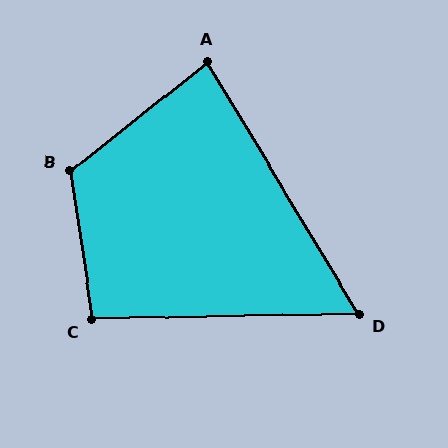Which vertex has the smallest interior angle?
D, at approximately 60 degrees.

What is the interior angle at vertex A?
Approximately 83 degrees (acute).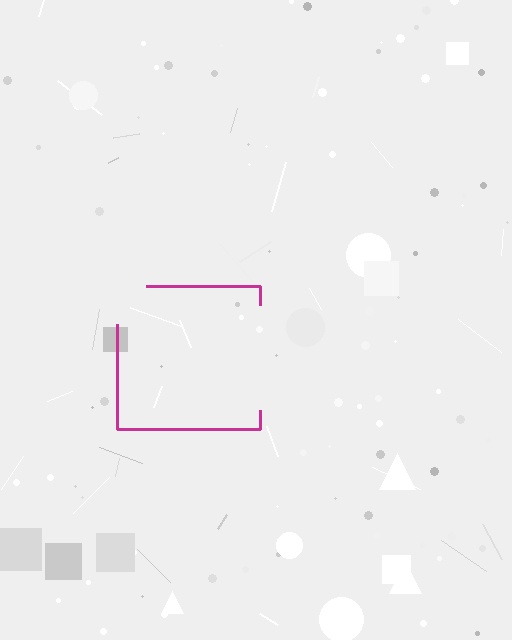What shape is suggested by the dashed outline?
The dashed outline suggests a square.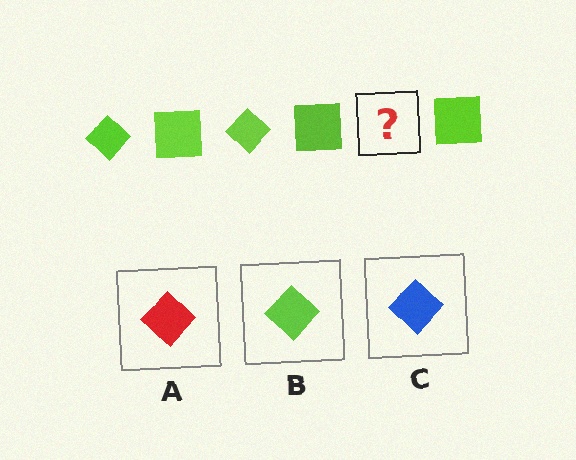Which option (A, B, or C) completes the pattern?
B.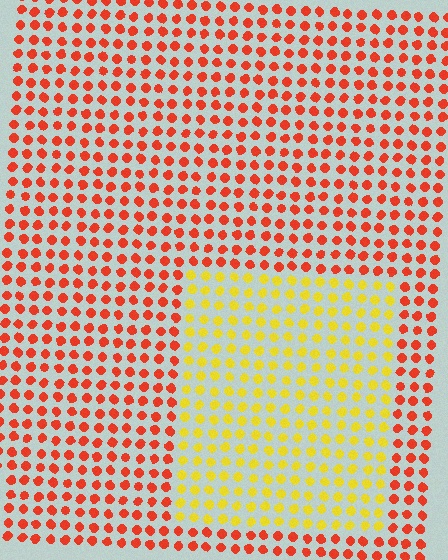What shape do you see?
I see a rectangle.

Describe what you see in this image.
The image is filled with small red elements in a uniform arrangement. A rectangle-shaped region is visible where the elements are tinted to a slightly different hue, forming a subtle color boundary.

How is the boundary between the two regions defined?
The boundary is defined purely by a slight shift in hue (about 49 degrees). Spacing, size, and orientation are identical on both sides.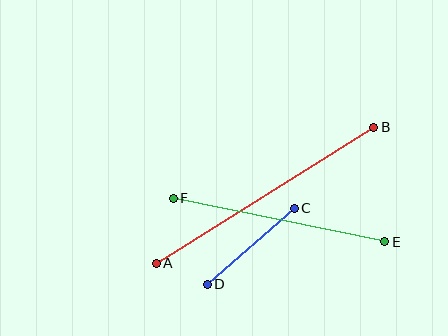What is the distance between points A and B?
The distance is approximately 256 pixels.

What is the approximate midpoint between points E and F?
The midpoint is at approximately (279, 220) pixels.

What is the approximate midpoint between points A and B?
The midpoint is at approximately (265, 195) pixels.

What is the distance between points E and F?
The distance is approximately 216 pixels.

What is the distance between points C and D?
The distance is approximately 116 pixels.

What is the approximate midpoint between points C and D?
The midpoint is at approximately (251, 246) pixels.